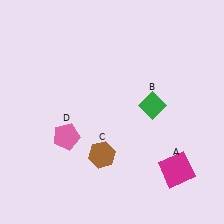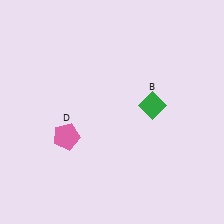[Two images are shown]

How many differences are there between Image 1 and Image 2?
There are 2 differences between the two images.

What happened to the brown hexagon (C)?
The brown hexagon (C) was removed in Image 2. It was in the bottom-left area of Image 1.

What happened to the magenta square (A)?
The magenta square (A) was removed in Image 2. It was in the bottom-right area of Image 1.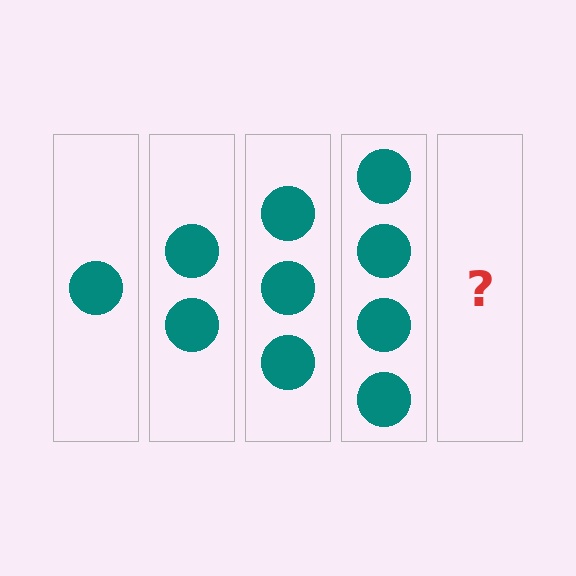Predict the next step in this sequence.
The next step is 5 circles.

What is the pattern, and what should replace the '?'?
The pattern is that each step adds one more circle. The '?' should be 5 circles.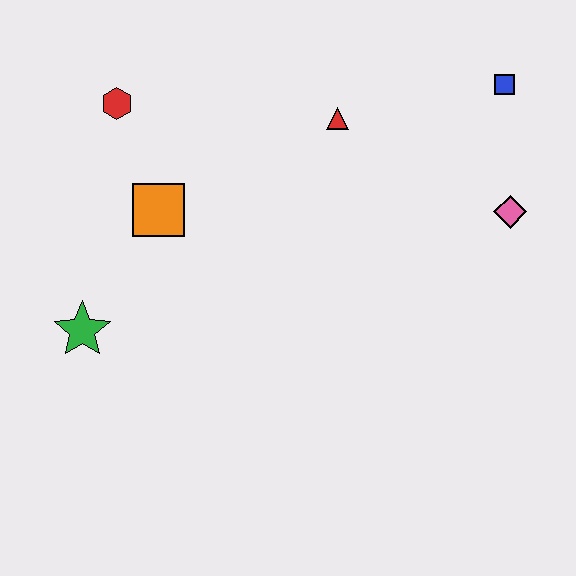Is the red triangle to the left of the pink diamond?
Yes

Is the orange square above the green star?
Yes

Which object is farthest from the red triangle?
The green star is farthest from the red triangle.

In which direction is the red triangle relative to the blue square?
The red triangle is to the left of the blue square.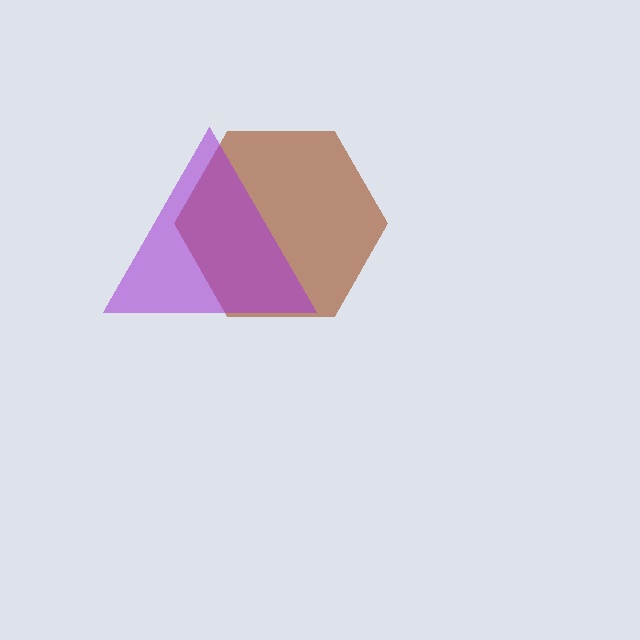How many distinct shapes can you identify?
There are 2 distinct shapes: a brown hexagon, a purple triangle.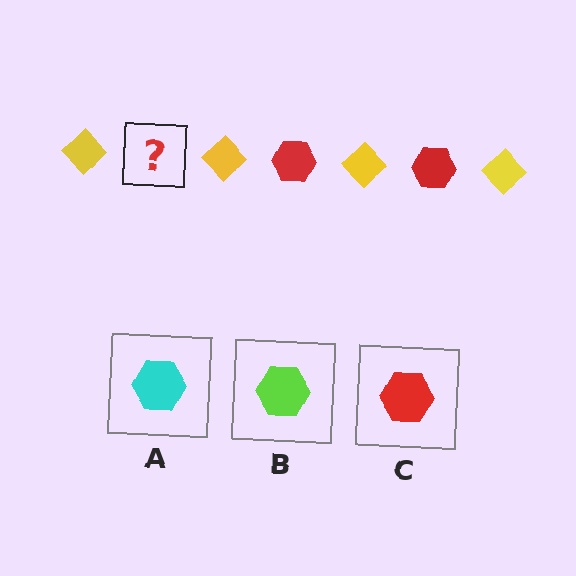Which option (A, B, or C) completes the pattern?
C.